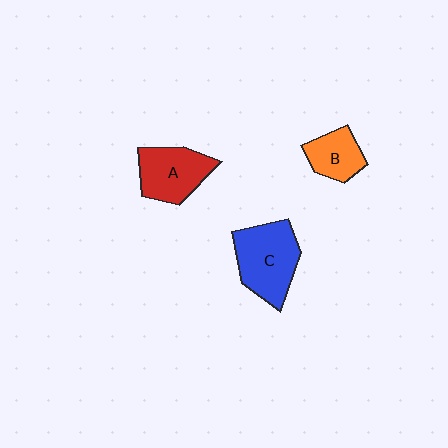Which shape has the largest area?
Shape C (blue).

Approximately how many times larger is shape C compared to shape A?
Approximately 1.2 times.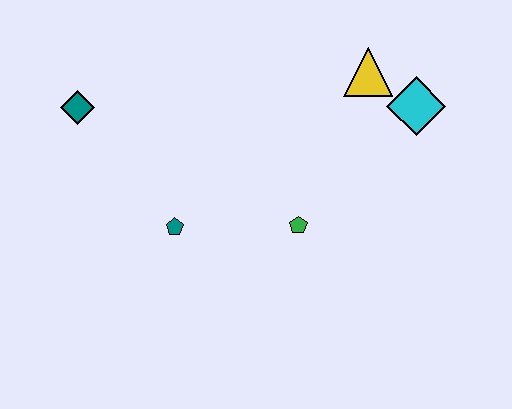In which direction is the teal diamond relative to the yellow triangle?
The teal diamond is to the left of the yellow triangle.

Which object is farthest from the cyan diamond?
The teal diamond is farthest from the cyan diamond.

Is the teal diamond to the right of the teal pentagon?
No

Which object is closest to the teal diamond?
The teal pentagon is closest to the teal diamond.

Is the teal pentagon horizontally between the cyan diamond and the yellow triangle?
No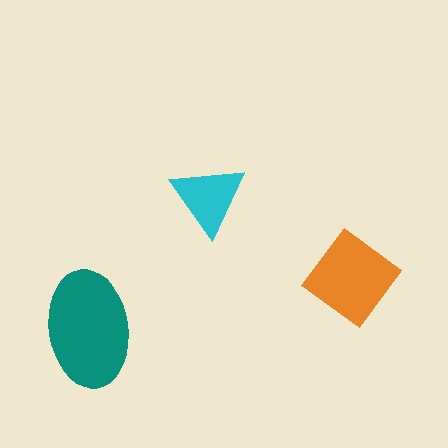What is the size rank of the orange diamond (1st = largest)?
2nd.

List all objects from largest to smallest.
The teal ellipse, the orange diamond, the cyan triangle.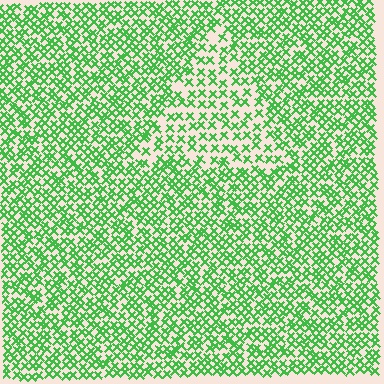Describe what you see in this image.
The image contains small green elements arranged at two different densities. A triangle-shaped region is visible where the elements are less densely packed than the surrounding area.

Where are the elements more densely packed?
The elements are more densely packed outside the triangle boundary.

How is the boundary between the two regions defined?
The boundary is defined by a change in element density (approximately 1.7x ratio). All elements are the same color, size, and shape.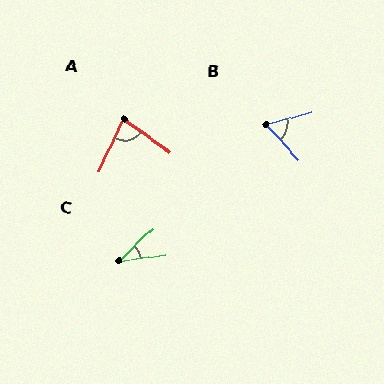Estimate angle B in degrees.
Approximately 62 degrees.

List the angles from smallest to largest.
C (37°), B (62°), A (79°).